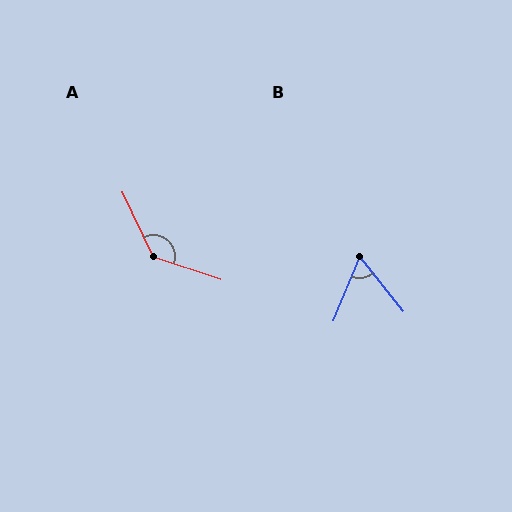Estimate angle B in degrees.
Approximately 61 degrees.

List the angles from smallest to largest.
B (61°), A (134°).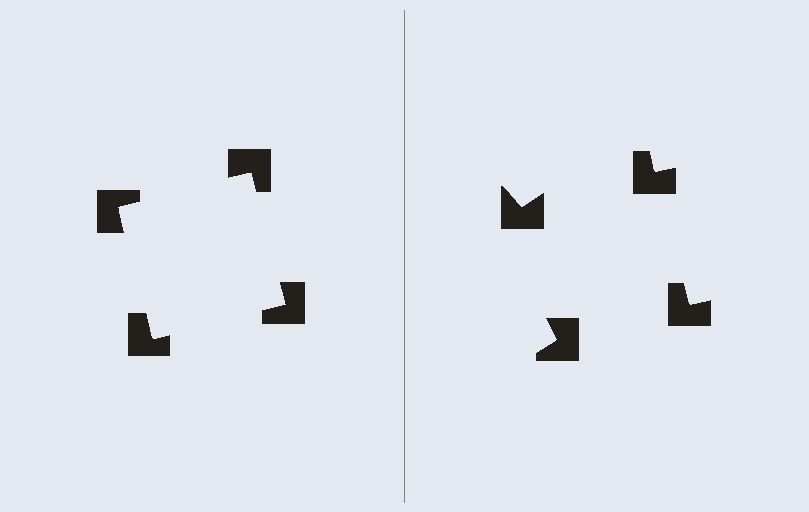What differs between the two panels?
The notched squares are positioned identically on both sides; only the wedge orientations differ. On the left they align to a square; on the right they are misaligned.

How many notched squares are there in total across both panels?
8 — 4 on each side.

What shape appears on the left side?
An illusory square.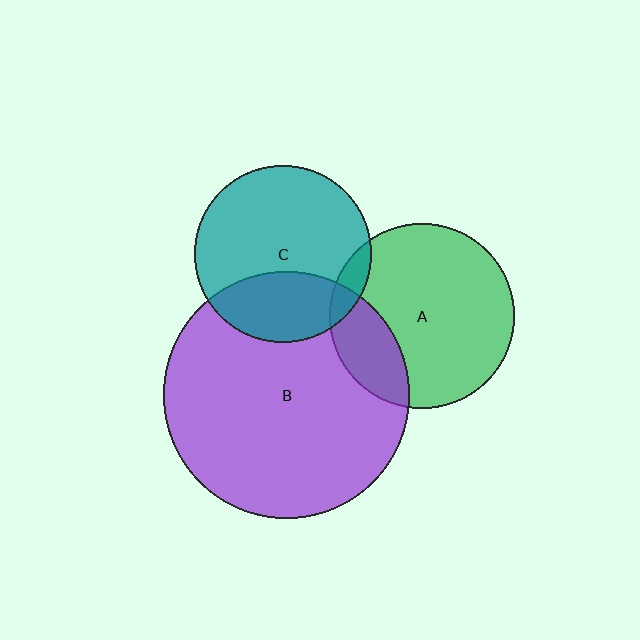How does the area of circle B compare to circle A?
Approximately 1.8 times.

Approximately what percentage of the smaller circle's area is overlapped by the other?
Approximately 30%.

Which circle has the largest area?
Circle B (purple).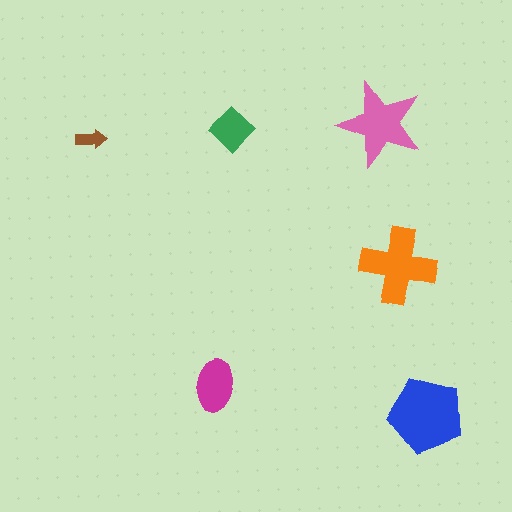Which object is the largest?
The blue pentagon.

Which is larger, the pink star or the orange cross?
The orange cross.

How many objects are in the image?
There are 6 objects in the image.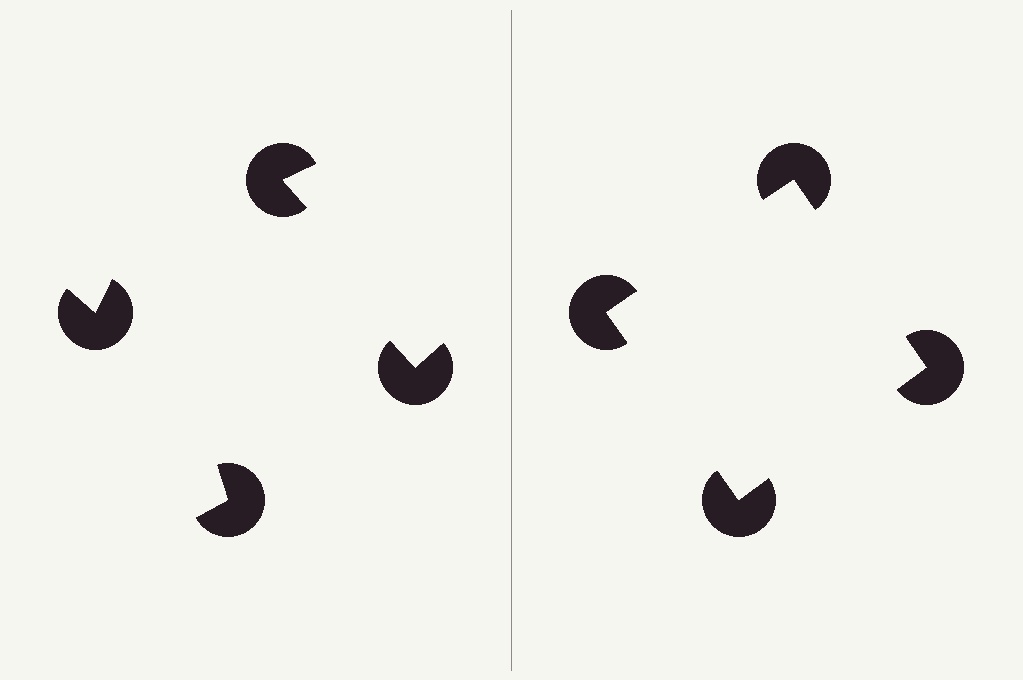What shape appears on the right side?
An illusory square.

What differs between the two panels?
The pac-man discs are positioned identically on both sides; only the wedge orientations differ. On the right they align to a square; on the left they are misaligned.